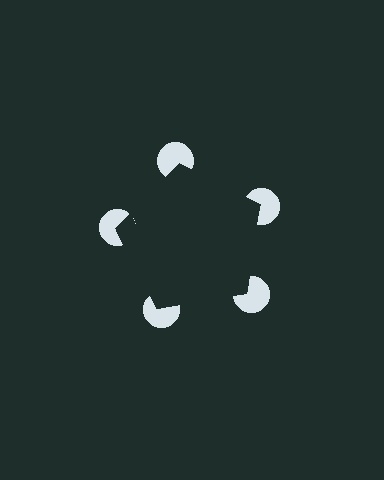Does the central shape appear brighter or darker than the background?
It typically appears slightly darker than the background, even though no actual brightness change is drawn.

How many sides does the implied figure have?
5 sides.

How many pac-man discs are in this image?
There are 5 — one at each vertex of the illusory pentagon.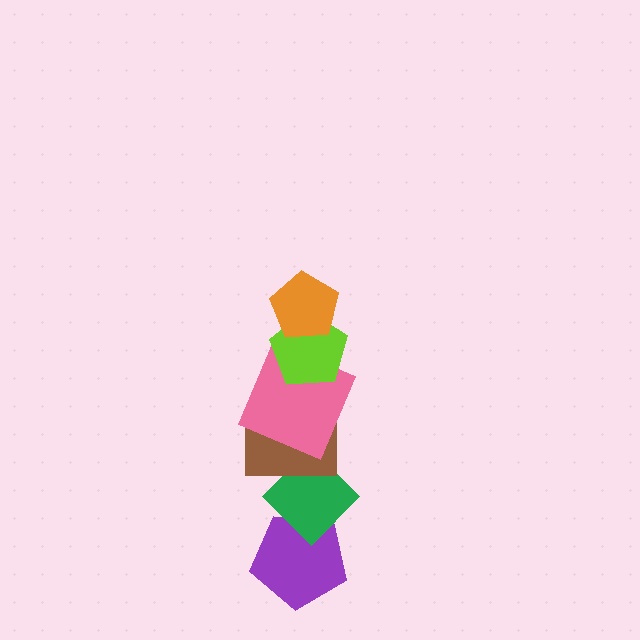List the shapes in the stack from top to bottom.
From top to bottom: the orange pentagon, the lime pentagon, the pink square, the brown rectangle, the green diamond, the purple pentagon.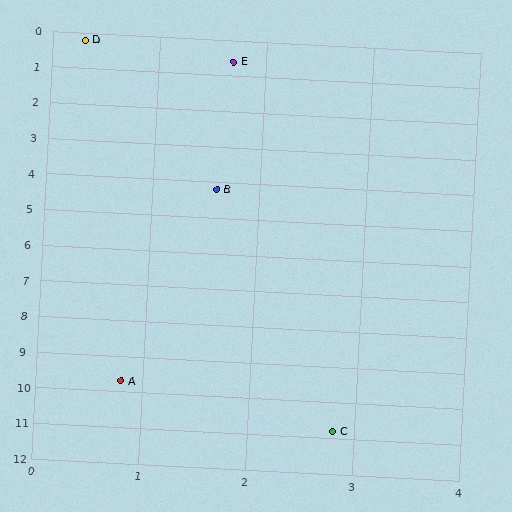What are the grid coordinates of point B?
Point B is at approximately (1.6, 4.2).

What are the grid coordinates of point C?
Point C is at approximately (2.8, 10.8).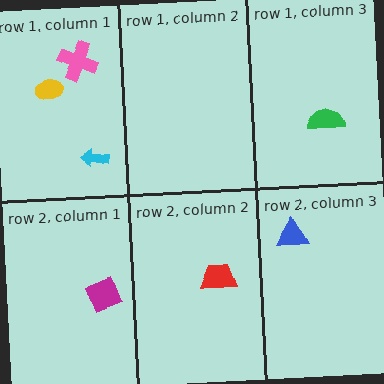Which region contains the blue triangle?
The row 2, column 3 region.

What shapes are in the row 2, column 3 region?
The blue triangle.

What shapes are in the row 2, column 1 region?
The magenta square.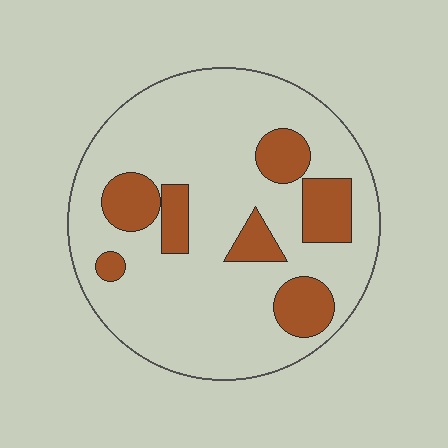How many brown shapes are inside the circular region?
7.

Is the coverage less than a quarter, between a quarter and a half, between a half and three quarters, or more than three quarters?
Less than a quarter.